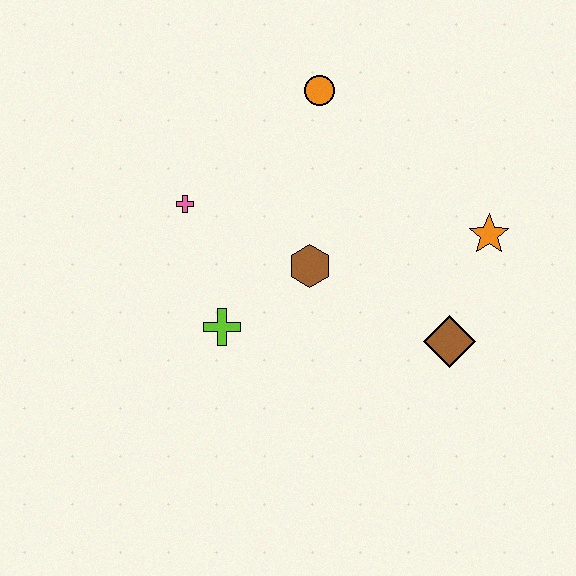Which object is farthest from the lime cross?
The orange star is farthest from the lime cross.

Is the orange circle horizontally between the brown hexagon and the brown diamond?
Yes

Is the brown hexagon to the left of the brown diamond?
Yes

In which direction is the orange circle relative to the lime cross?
The orange circle is above the lime cross.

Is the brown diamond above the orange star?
No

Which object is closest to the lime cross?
The brown hexagon is closest to the lime cross.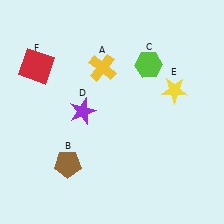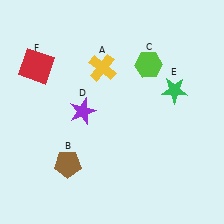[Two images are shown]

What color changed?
The star (E) changed from yellow in Image 1 to green in Image 2.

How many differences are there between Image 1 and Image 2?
There is 1 difference between the two images.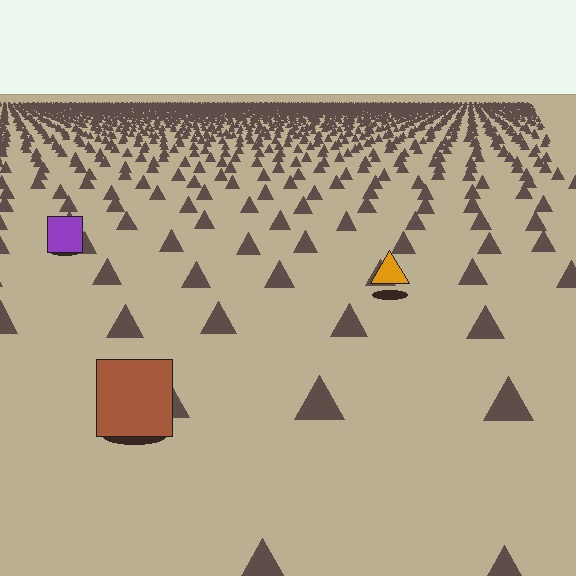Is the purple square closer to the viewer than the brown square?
No. The brown square is closer — you can tell from the texture gradient: the ground texture is coarser near it.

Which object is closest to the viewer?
The brown square is closest. The texture marks near it are larger and more spread out.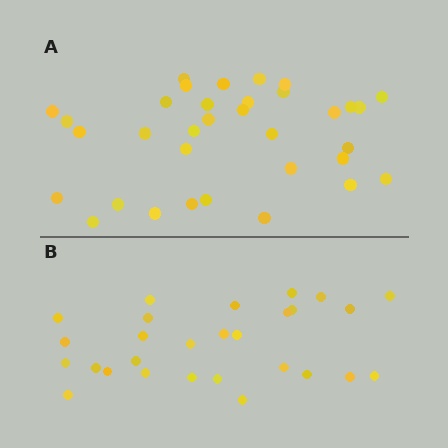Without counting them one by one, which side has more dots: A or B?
Region A (the top region) has more dots.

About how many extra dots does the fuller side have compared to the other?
Region A has about 6 more dots than region B.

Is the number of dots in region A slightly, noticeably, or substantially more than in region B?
Region A has only slightly more — the two regions are fairly close. The ratio is roughly 1.2 to 1.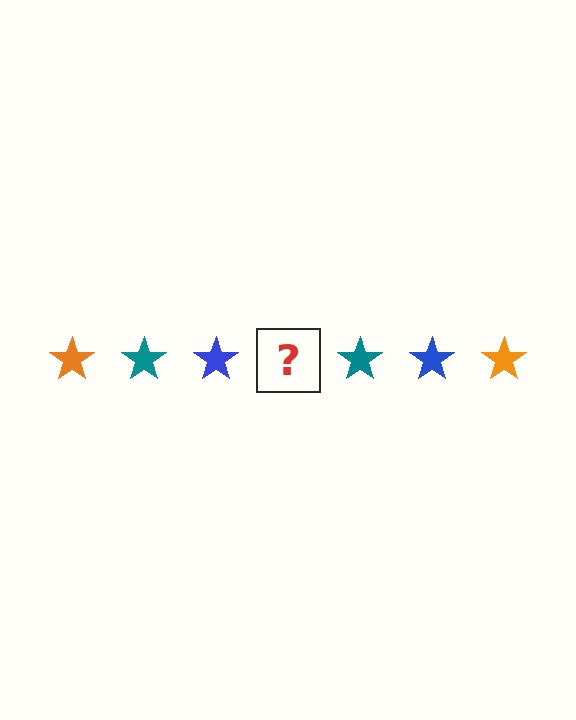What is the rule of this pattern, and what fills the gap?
The rule is that the pattern cycles through orange, teal, blue stars. The gap should be filled with an orange star.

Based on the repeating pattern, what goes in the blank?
The blank should be an orange star.